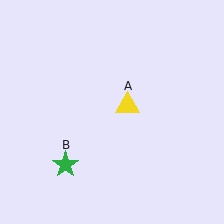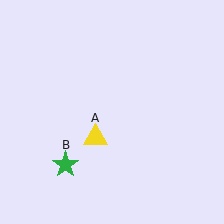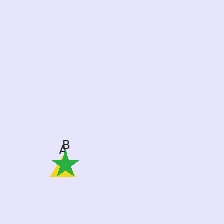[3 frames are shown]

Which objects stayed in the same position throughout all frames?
Green star (object B) remained stationary.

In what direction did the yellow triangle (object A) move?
The yellow triangle (object A) moved down and to the left.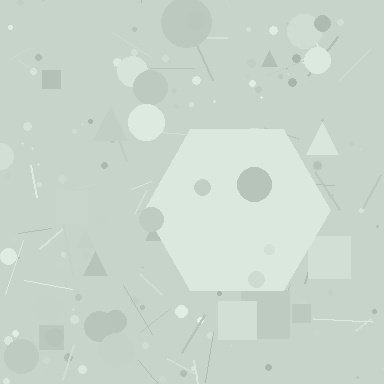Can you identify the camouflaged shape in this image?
The camouflaged shape is a hexagon.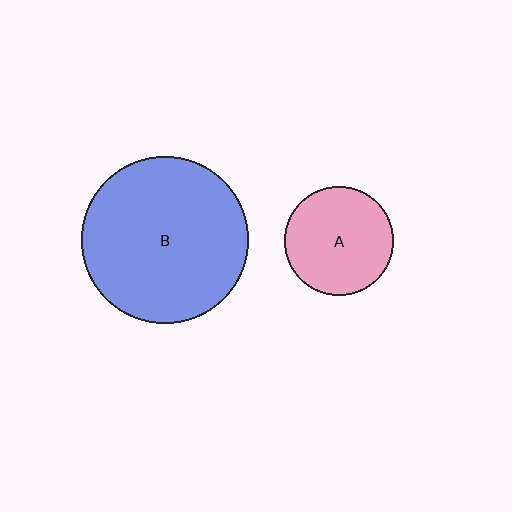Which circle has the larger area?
Circle B (blue).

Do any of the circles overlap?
No, none of the circles overlap.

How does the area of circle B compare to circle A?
Approximately 2.3 times.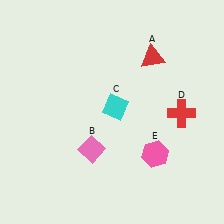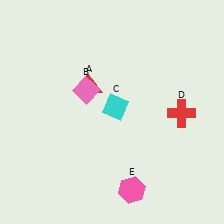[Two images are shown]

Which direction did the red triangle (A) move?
The red triangle (A) moved left.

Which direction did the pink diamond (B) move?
The pink diamond (B) moved up.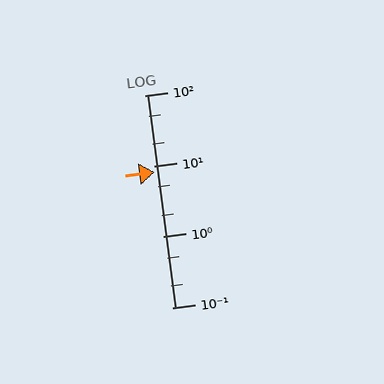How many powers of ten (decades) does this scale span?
The scale spans 3 decades, from 0.1 to 100.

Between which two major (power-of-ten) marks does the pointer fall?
The pointer is between 1 and 10.